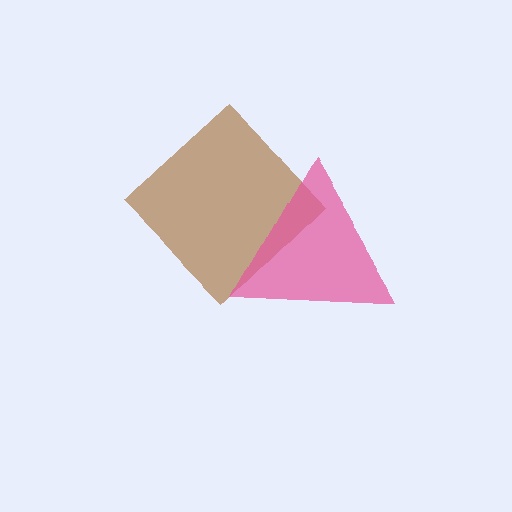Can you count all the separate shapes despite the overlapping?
Yes, there are 2 separate shapes.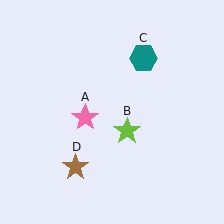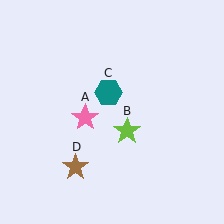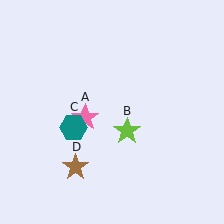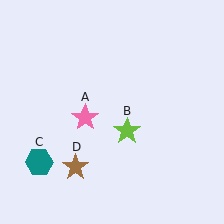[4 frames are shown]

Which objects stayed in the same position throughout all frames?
Pink star (object A) and lime star (object B) and brown star (object D) remained stationary.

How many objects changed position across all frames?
1 object changed position: teal hexagon (object C).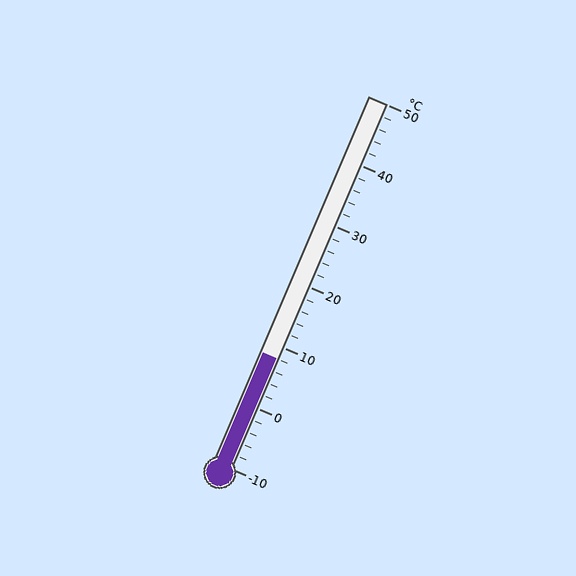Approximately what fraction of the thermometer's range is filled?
The thermometer is filled to approximately 30% of its range.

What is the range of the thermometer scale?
The thermometer scale ranges from -10°C to 50°C.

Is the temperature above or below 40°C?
The temperature is below 40°C.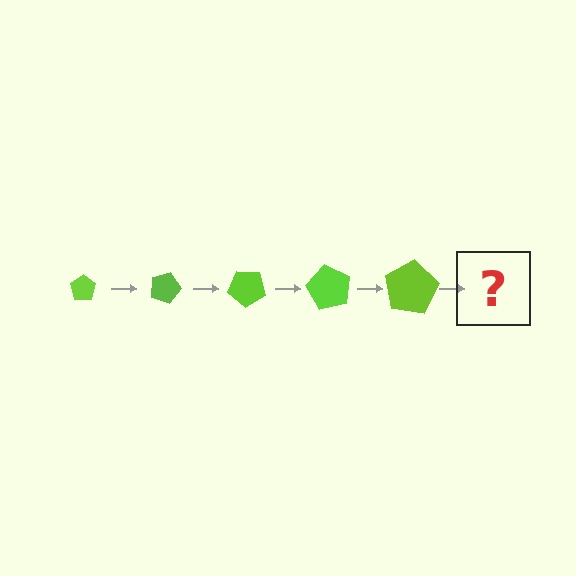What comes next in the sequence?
The next element should be a pentagon, larger than the previous one and rotated 100 degrees from the start.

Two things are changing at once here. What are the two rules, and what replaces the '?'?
The two rules are that the pentagon grows larger each step and it rotates 20 degrees each step. The '?' should be a pentagon, larger than the previous one and rotated 100 degrees from the start.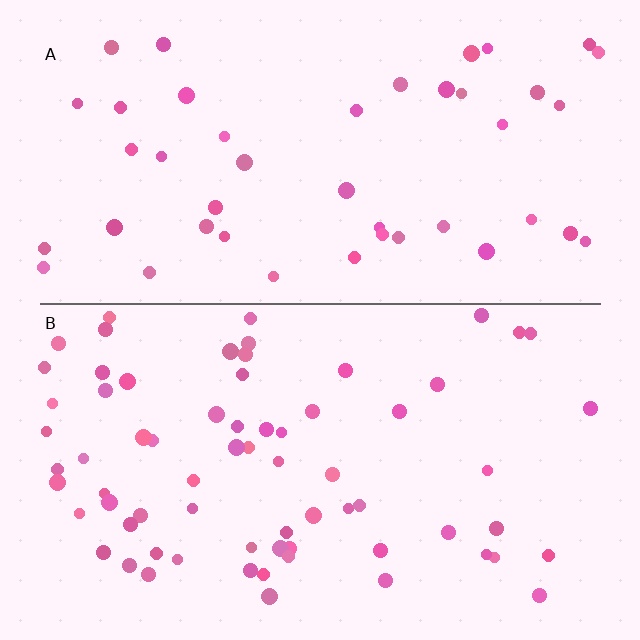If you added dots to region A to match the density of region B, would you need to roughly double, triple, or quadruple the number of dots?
Approximately double.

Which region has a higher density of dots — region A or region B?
B (the bottom).